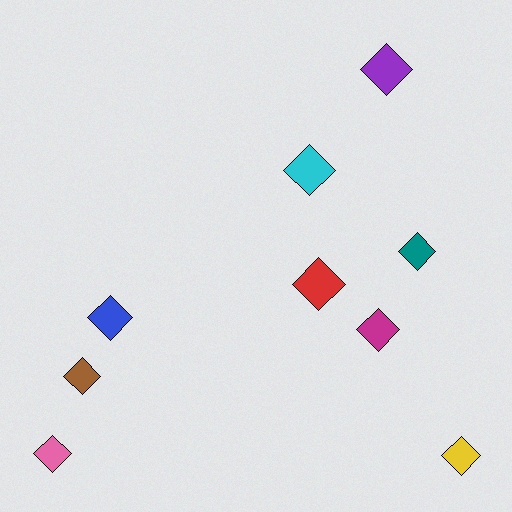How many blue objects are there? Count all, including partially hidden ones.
There is 1 blue object.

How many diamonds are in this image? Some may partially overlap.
There are 9 diamonds.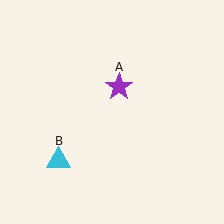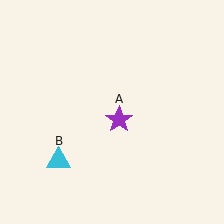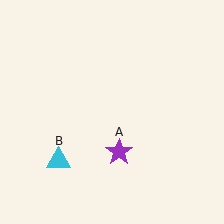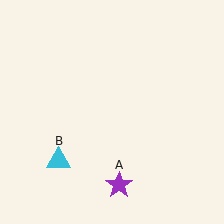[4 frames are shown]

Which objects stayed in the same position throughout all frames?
Cyan triangle (object B) remained stationary.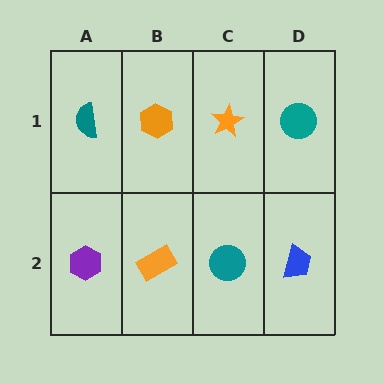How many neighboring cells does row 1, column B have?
3.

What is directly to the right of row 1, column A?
An orange hexagon.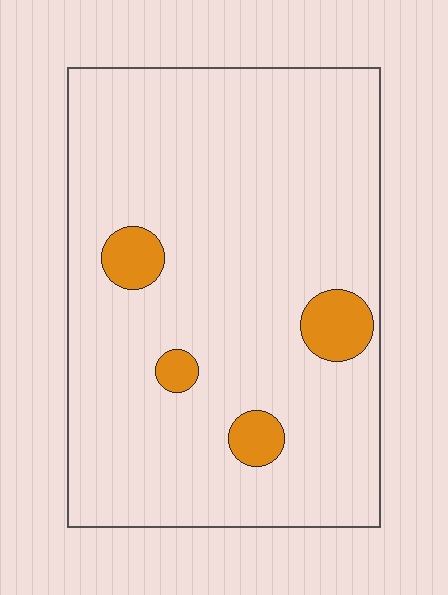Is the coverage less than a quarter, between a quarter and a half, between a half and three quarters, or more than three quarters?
Less than a quarter.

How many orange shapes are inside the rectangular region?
4.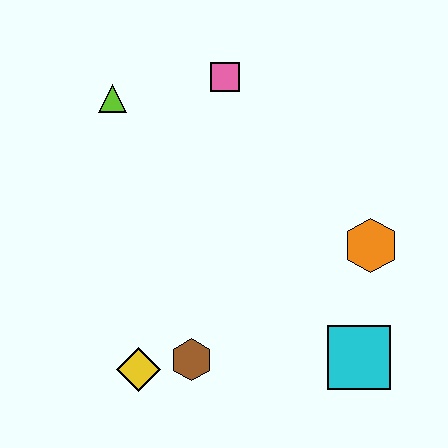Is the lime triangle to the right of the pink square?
No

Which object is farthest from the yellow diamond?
The pink square is farthest from the yellow diamond.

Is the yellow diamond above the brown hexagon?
No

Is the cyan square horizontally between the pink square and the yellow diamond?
No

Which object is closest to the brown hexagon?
The yellow diamond is closest to the brown hexagon.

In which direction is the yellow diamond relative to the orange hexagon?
The yellow diamond is to the left of the orange hexagon.